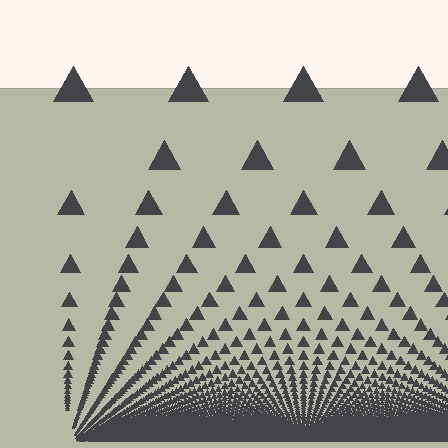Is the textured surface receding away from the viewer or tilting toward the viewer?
The surface appears to tilt toward the viewer. Texture elements get larger and sparser toward the top.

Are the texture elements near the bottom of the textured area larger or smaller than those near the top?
Smaller. The gradient is inverted — elements near the bottom are smaller and denser.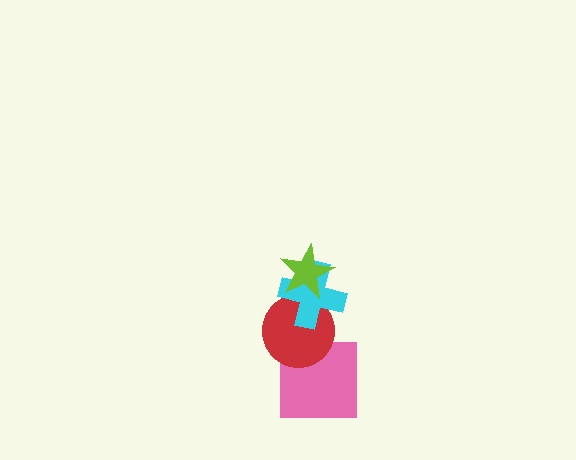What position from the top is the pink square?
The pink square is 4th from the top.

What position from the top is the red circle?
The red circle is 3rd from the top.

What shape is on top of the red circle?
The cyan cross is on top of the red circle.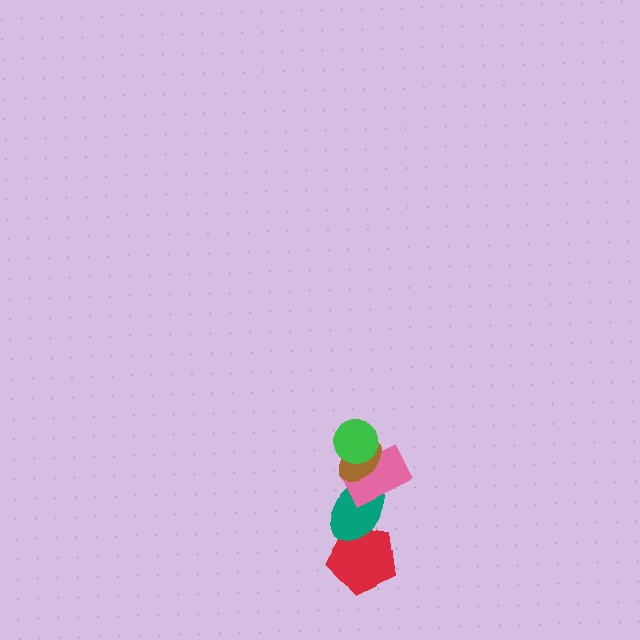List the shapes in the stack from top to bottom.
From top to bottom: the green circle, the brown ellipse, the pink rectangle, the teal ellipse, the red pentagon.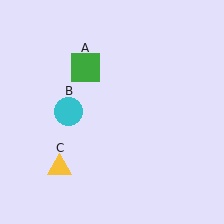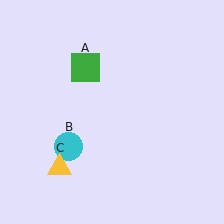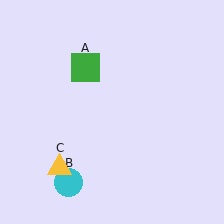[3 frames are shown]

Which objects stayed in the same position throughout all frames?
Green square (object A) and yellow triangle (object C) remained stationary.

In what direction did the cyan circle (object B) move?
The cyan circle (object B) moved down.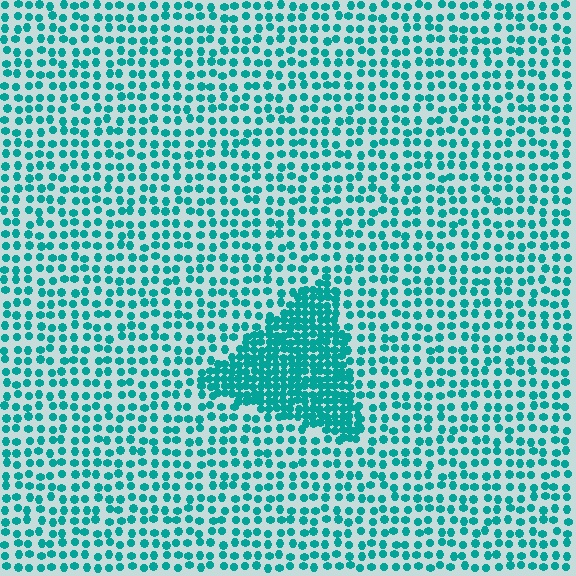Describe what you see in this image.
The image contains small teal elements arranged at two different densities. A triangle-shaped region is visible where the elements are more densely packed than the surrounding area.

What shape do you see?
I see a triangle.